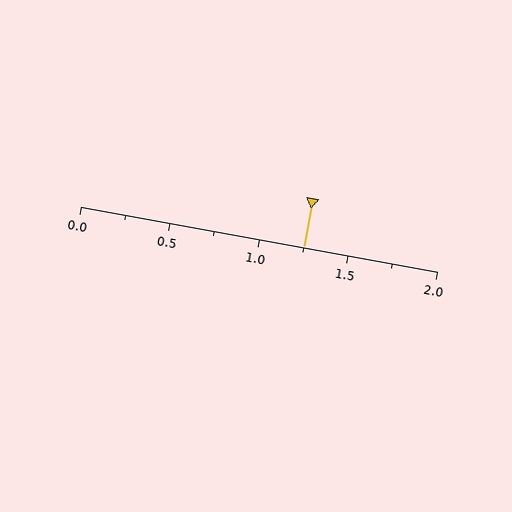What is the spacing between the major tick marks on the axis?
The major ticks are spaced 0.5 apart.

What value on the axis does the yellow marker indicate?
The marker indicates approximately 1.25.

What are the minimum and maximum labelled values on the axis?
The axis runs from 0.0 to 2.0.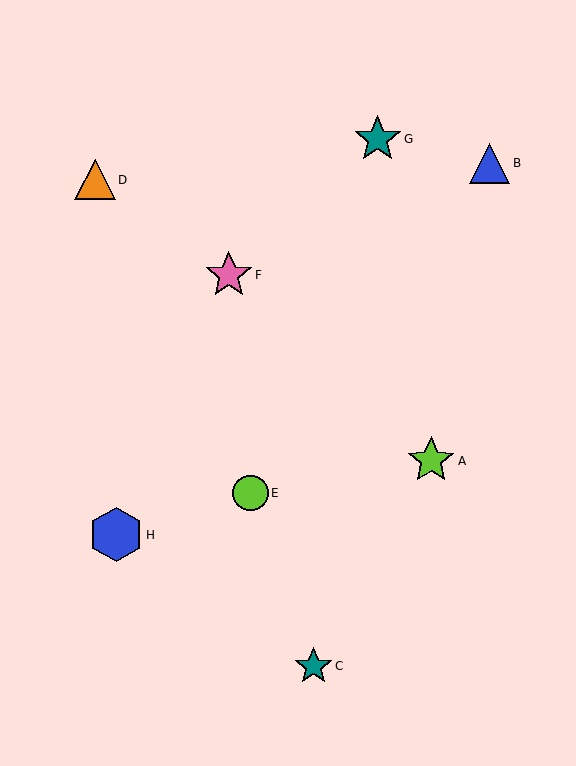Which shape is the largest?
The blue hexagon (labeled H) is the largest.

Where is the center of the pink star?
The center of the pink star is at (229, 275).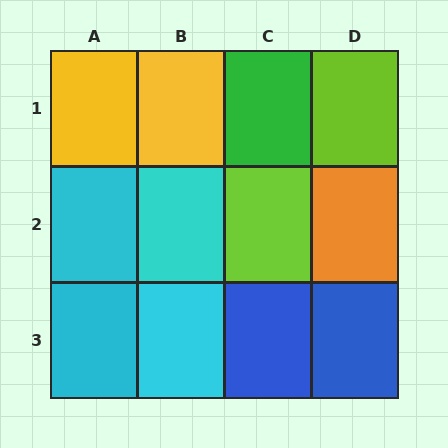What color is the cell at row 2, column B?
Cyan.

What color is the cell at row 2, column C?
Lime.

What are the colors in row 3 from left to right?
Cyan, cyan, blue, blue.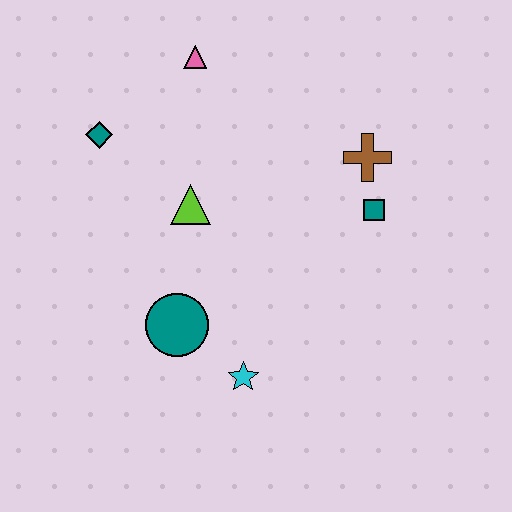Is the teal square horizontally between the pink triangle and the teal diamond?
No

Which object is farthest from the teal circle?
The pink triangle is farthest from the teal circle.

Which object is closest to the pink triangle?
The teal diamond is closest to the pink triangle.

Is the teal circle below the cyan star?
No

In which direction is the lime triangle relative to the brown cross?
The lime triangle is to the left of the brown cross.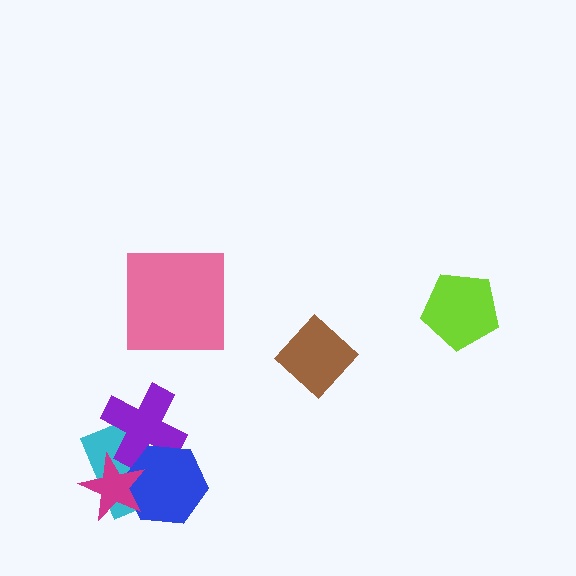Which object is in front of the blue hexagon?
The magenta star is in front of the blue hexagon.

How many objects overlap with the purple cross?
3 objects overlap with the purple cross.